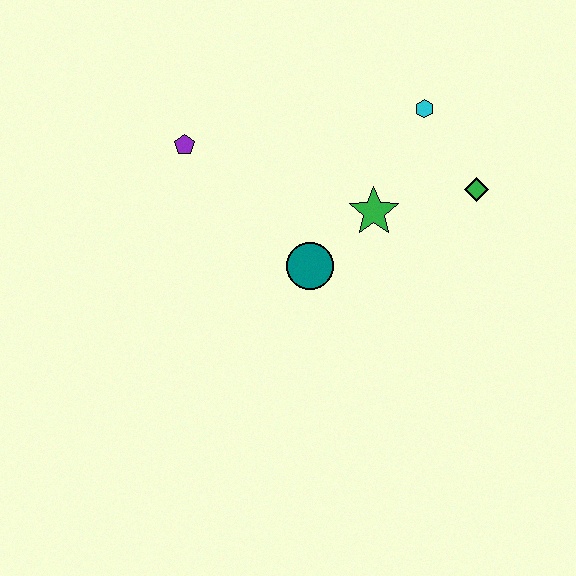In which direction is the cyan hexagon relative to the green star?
The cyan hexagon is above the green star.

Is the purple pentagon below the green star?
No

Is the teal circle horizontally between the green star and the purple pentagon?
Yes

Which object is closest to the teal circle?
The green star is closest to the teal circle.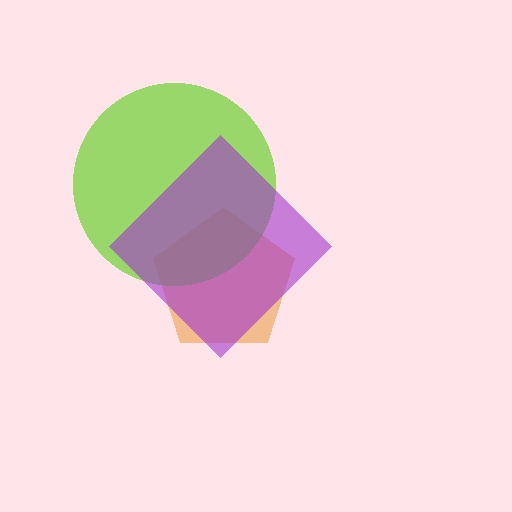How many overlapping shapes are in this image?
There are 3 overlapping shapes in the image.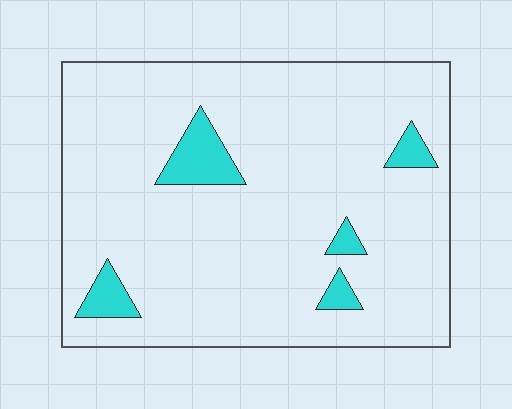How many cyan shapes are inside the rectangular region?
5.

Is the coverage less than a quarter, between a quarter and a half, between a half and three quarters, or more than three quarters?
Less than a quarter.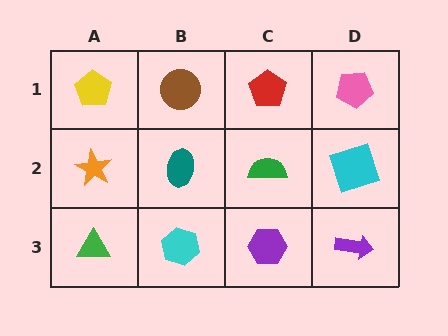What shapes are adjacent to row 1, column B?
A teal ellipse (row 2, column B), a yellow pentagon (row 1, column A), a red pentagon (row 1, column C).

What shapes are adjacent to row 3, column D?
A cyan square (row 2, column D), a purple hexagon (row 3, column C).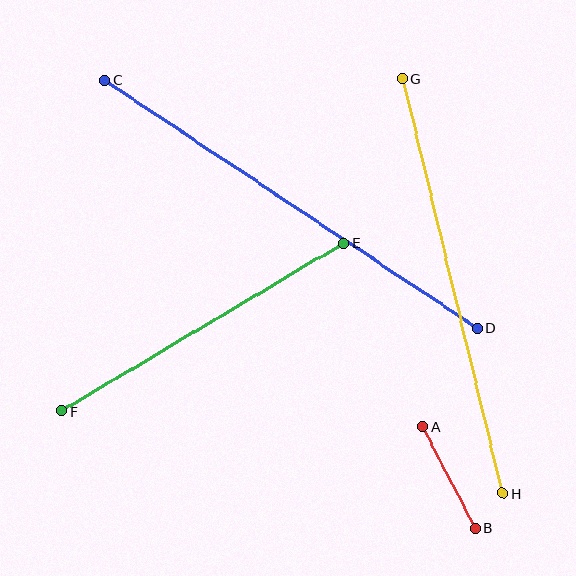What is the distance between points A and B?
The distance is approximately 115 pixels.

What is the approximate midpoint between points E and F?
The midpoint is at approximately (203, 327) pixels.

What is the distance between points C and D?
The distance is approximately 448 pixels.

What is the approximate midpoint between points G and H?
The midpoint is at approximately (452, 286) pixels.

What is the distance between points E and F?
The distance is approximately 328 pixels.